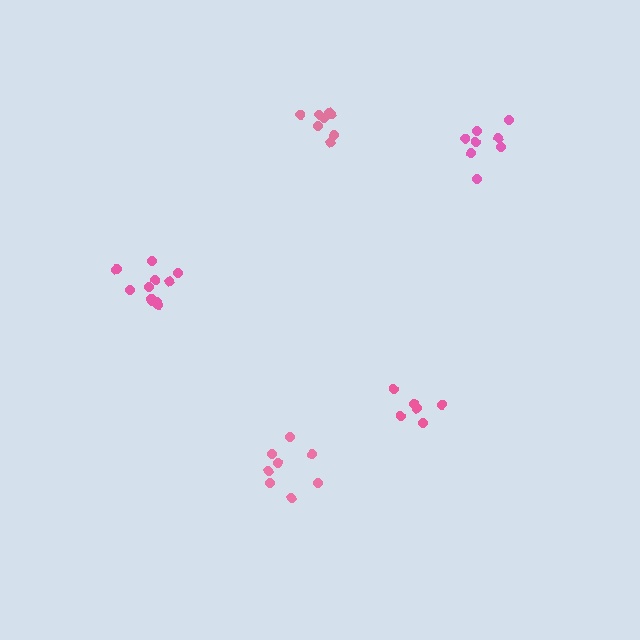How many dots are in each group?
Group 1: 6 dots, Group 2: 8 dots, Group 3: 11 dots, Group 4: 8 dots, Group 5: 8 dots (41 total).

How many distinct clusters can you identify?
There are 5 distinct clusters.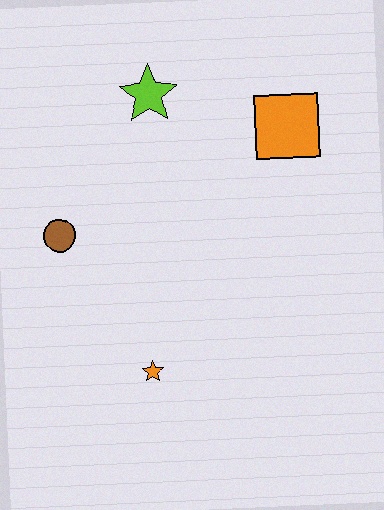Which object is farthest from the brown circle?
The orange square is farthest from the brown circle.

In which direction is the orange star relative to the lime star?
The orange star is below the lime star.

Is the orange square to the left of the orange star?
No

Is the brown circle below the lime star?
Yes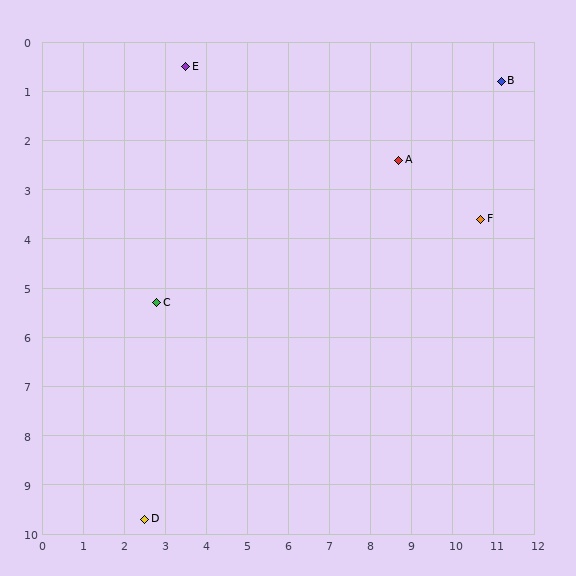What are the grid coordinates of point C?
Point C is at approximately (2.8, 5.3).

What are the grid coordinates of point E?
Point E is at approximately (3.5, 0.5).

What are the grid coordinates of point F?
Point F is at approximately (10.7, 3.6).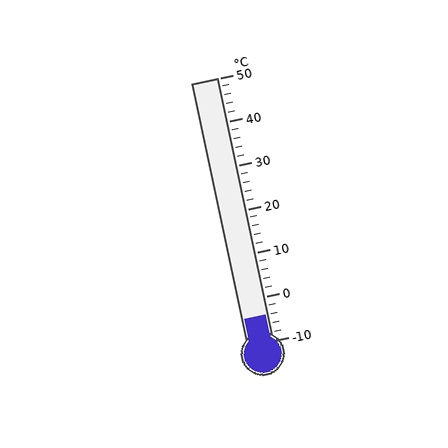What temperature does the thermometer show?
The thermometer shows approximately -4°C.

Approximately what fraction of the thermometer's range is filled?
The thermometer is filled to approximately 10% of its range.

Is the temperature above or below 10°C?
The temperature is below 10°C.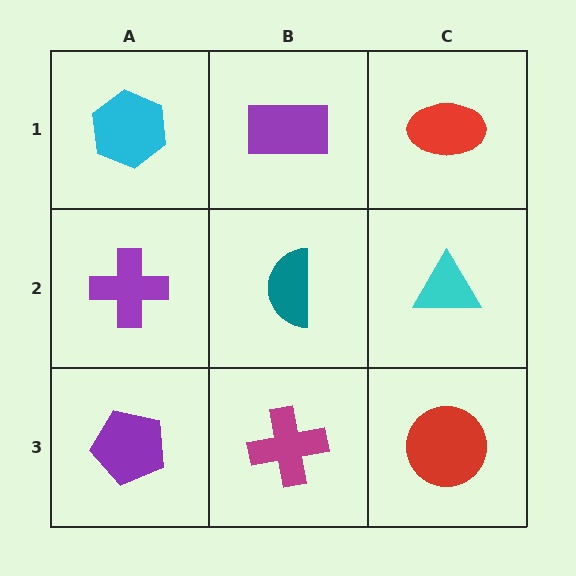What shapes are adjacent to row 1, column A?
A purple cross (row 2, column A), a purple rectangle (row 1, column B).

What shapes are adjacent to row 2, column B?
A purple rectangle (row 1, column B), a magenta cross (row 3, column B), a purple cross (row 2, column A), a cyan triangle (row 2, column C).